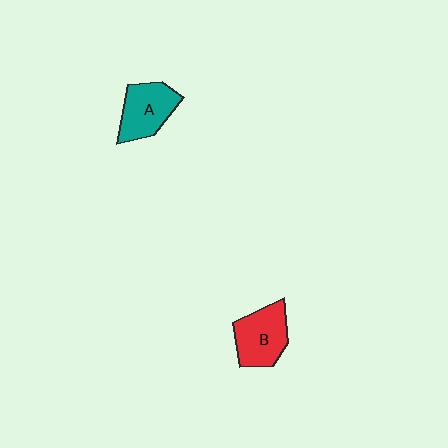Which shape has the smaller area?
Shape A (teal).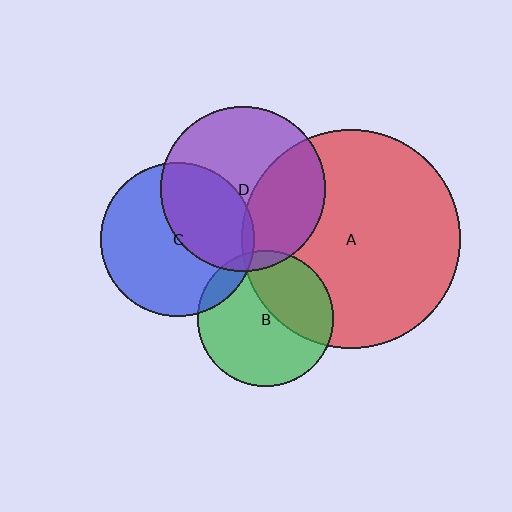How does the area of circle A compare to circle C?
Approximately 2.0 times.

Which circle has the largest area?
Circle A (red).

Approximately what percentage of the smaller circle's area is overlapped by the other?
Approximately 5%.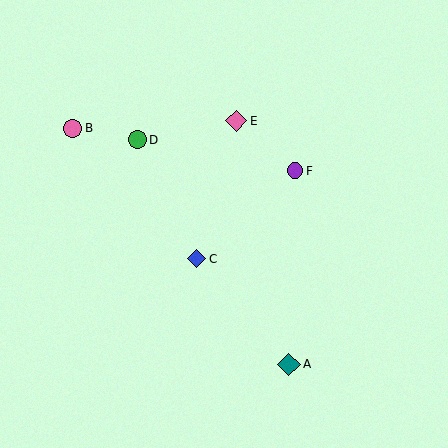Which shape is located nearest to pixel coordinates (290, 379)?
The teal diamond (labeled A) at (289, 365) is nearest to that location.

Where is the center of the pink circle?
The center of the pink circle is at (73, 128).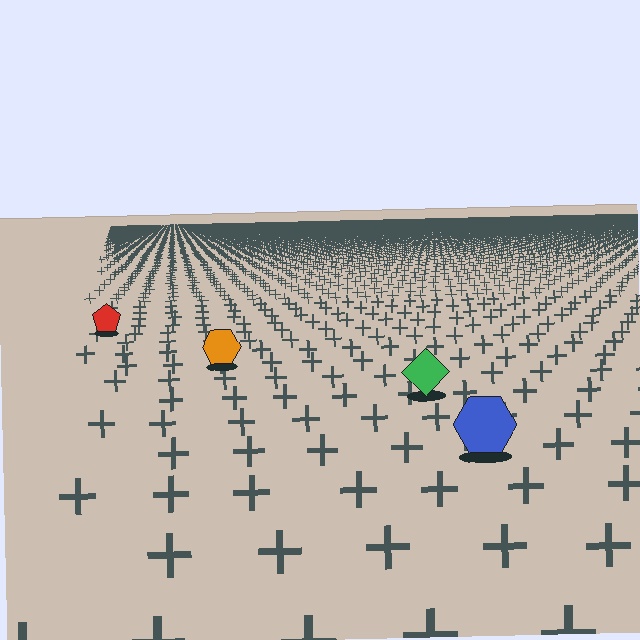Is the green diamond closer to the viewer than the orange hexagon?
Yes. The green diamond is closer — you can tell from the texture gradient: the ground texture is coarser near it.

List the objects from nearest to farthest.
From nearest to farthest: the blue hexagon, the green diamond, the orange hexagon, the red pentagon.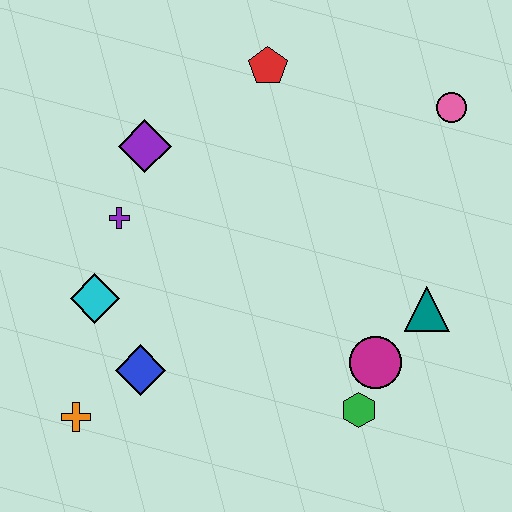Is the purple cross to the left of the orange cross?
No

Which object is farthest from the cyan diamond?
The pink circle is farthest from the cyan diamond.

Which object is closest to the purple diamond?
The purple cross is closest to the purple diamond.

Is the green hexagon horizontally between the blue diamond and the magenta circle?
Yes